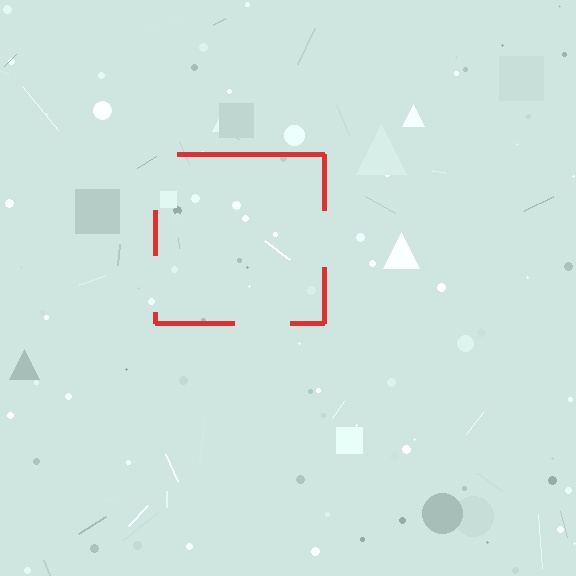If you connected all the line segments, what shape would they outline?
They would outline a square.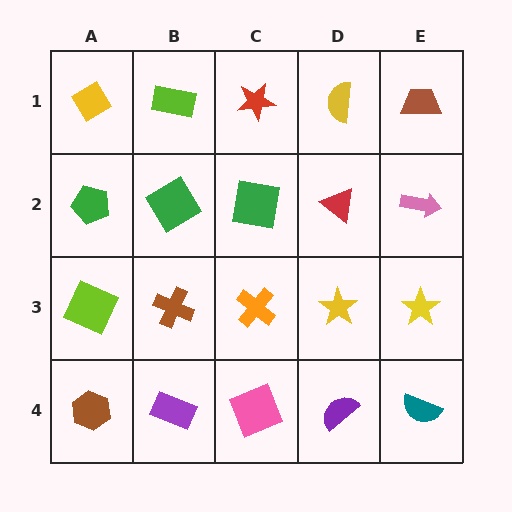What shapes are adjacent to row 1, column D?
A red triangle (row 2, column D), a red star (row 1, column C), a brown trapezoid (row 1, column E).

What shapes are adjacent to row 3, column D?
A red triangle (row 2, column D), a purple semicircle (row 4, column D), an orange cross (row 3, column C), a yellow star (row 3, column E).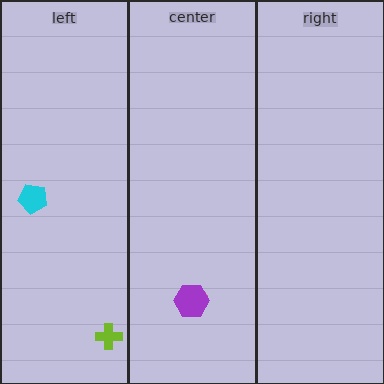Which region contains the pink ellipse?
The center region.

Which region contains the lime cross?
The left region.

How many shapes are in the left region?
2.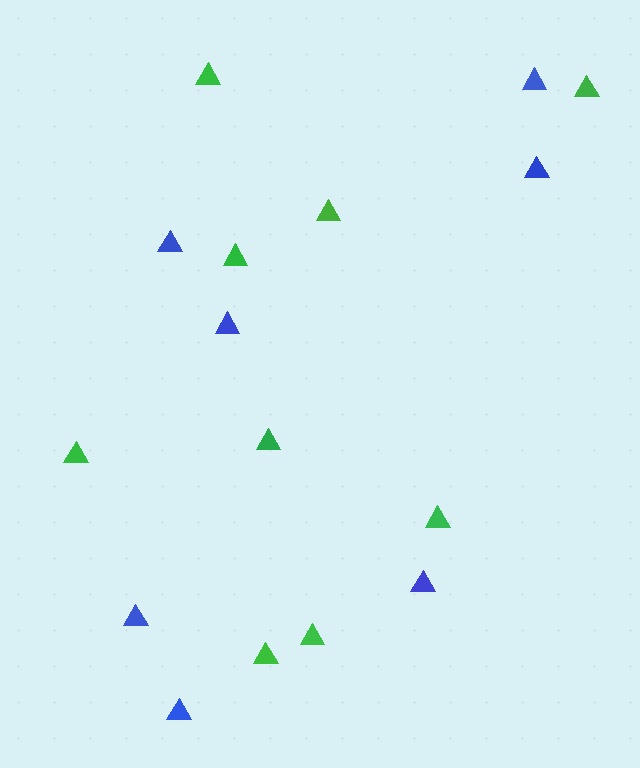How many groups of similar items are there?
There are 2 groups: one group of blue triangles (7) and one group of green triangles (9).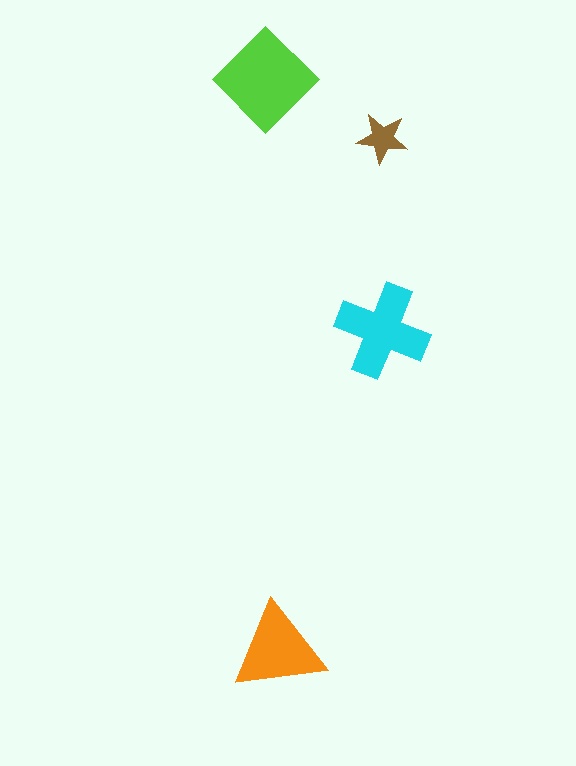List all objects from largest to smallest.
The lime diamond, the cyan cross, the orange triangle, the brown star.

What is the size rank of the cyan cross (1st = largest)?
2nd.